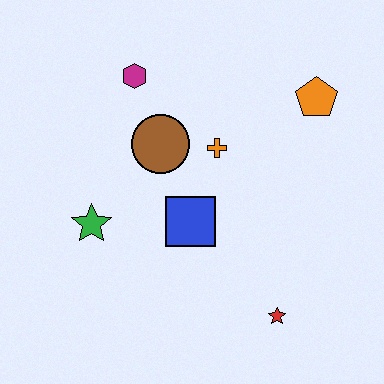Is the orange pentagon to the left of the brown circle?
No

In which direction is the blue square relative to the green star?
The blue square is to the right of the green star.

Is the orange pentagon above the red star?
Yes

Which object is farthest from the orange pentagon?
The green star is farthest from the orange pentagon.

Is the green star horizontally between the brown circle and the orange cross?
No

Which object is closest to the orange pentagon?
The orange cross is closest to the orange pentagon.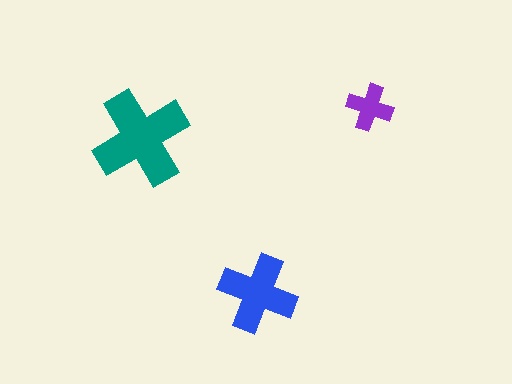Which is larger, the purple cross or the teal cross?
The teal one.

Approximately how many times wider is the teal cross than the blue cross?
About 1.5 times wider.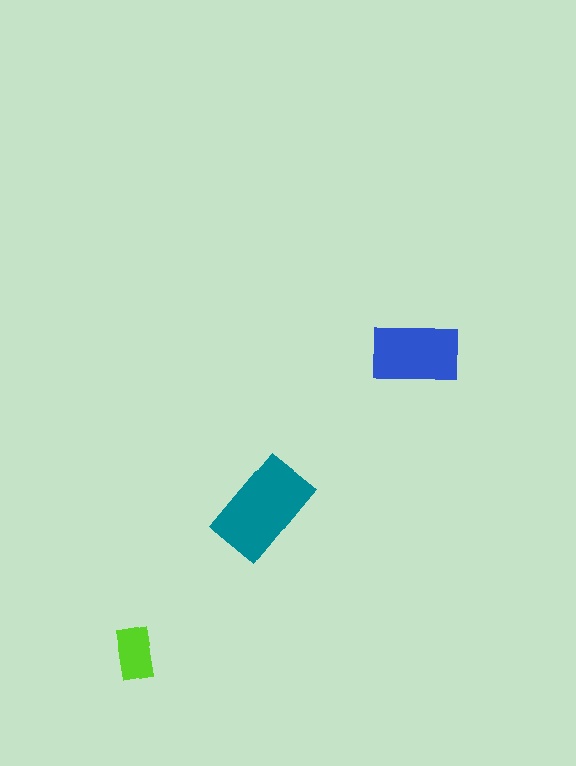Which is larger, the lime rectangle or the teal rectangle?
The teal one.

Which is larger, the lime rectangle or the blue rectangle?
The blue one.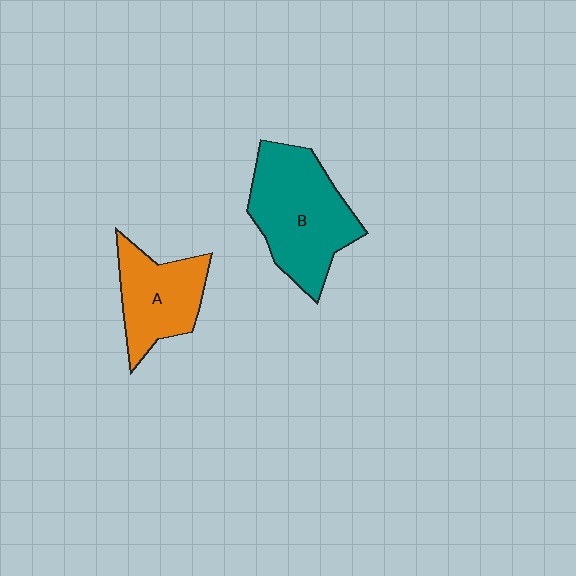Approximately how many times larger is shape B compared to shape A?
Approximately 1.5 times.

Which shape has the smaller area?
Shape A (orange).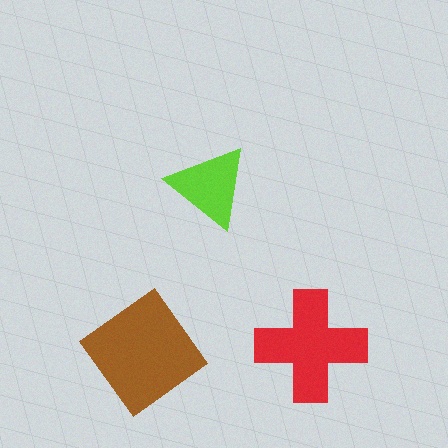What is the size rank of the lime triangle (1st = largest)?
3rd.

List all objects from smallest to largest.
The lime triangle, the red cross, the brown diamond.